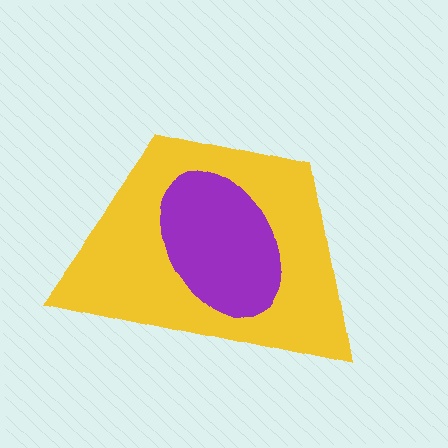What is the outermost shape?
The yellow trapezoid.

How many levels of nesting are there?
2.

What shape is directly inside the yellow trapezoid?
The purple ellipse.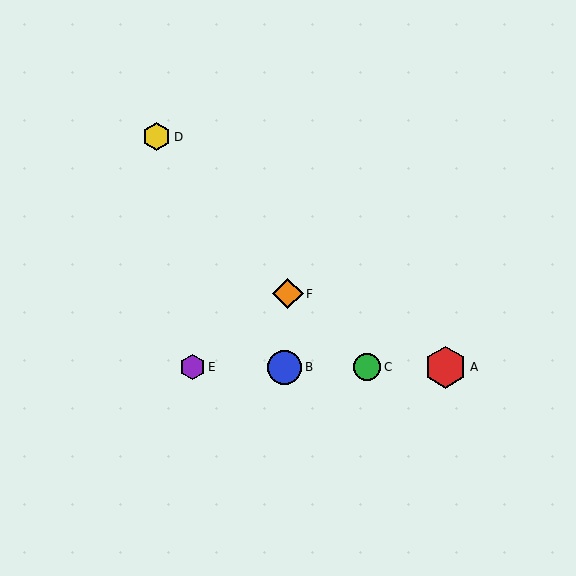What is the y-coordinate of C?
Object C is at y≈367.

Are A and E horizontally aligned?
Yes, both are at y≈367.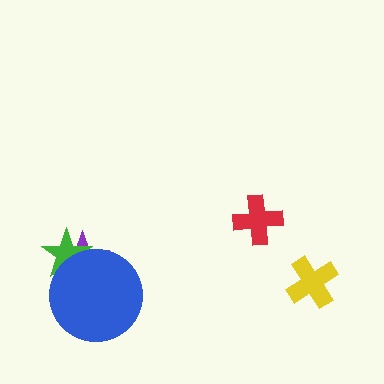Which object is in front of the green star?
The blue circle is in front of the green star.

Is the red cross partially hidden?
No, no other shape covers it.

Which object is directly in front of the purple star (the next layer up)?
The green star is directly in front of the purple star.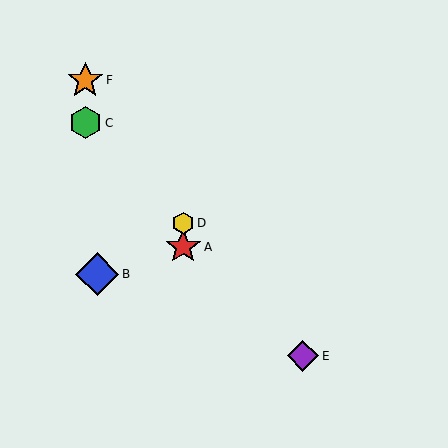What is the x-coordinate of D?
Object D is at x≈183.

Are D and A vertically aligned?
Yes, both are at x≈183.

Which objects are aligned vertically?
Objects A, D are aligned vertically.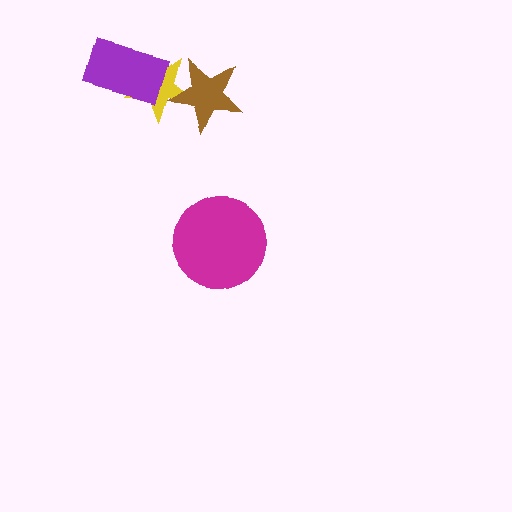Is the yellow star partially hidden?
Yes, it is partially covered by another shape.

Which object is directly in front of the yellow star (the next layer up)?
The purple rectangle is directly in front of the yellow star.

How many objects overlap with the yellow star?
2 objects overlap with the yellow star.